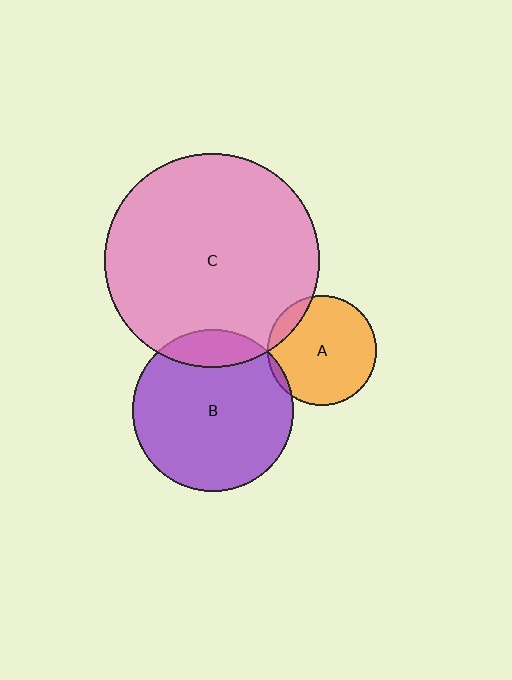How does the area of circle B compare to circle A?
Approximately 2.2 times.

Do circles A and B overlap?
Yes.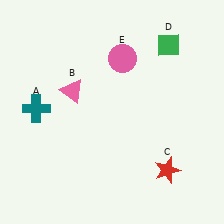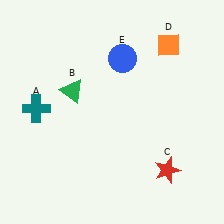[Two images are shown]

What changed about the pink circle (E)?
In Image 1, E is pink. In Image 2, it changed to blue.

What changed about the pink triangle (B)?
In Image 1, B is pink. In Image 2, it changed to green.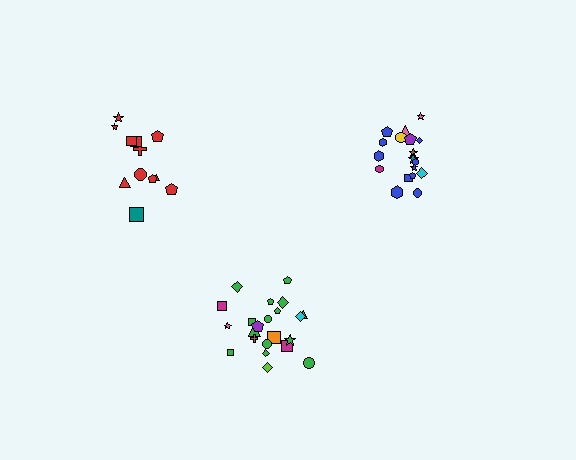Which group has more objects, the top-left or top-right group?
The top-right group.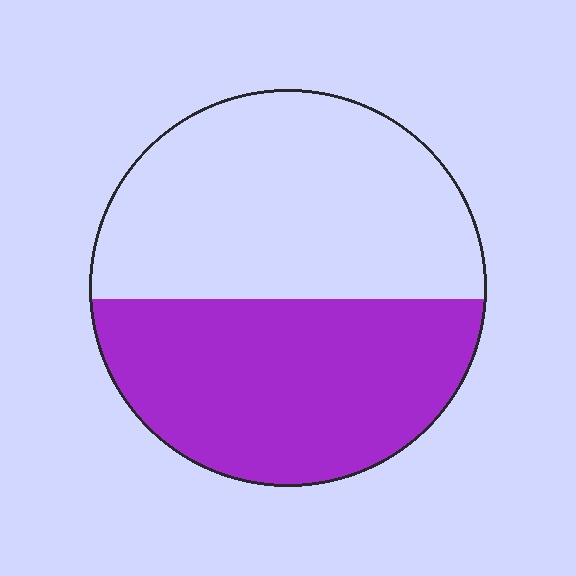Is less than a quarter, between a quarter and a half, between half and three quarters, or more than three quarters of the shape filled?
Between a quarter and a half.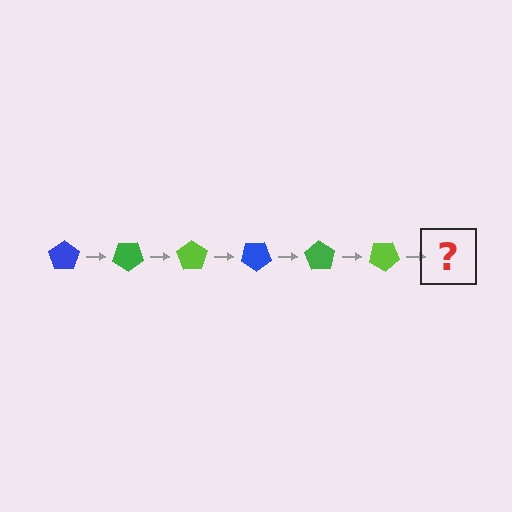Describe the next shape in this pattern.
It should be a blue pentagon, rotated 210 degrees from the start.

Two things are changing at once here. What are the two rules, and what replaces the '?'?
The two rules are that it rotates 35 degrees each step and the color cycles through blue, green, and lime. The '?' should be a blue pentagon, rotated 210 degrees from the start.